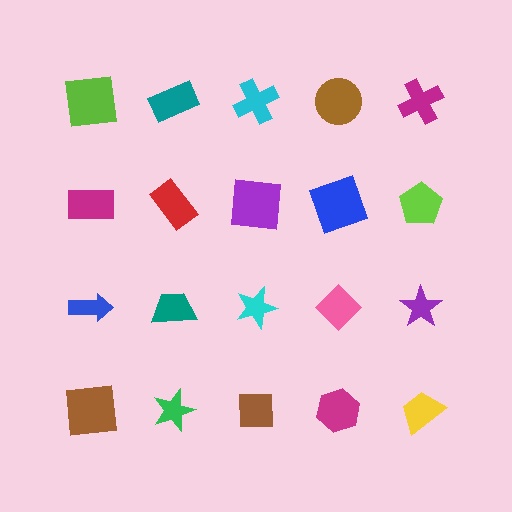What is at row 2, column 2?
A red rectangle.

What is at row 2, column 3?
A purple square.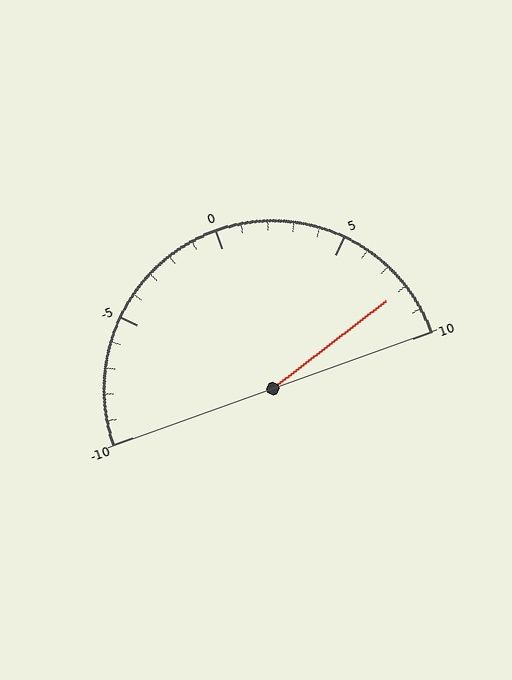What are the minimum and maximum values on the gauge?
The gauge ranges from -10 to 10.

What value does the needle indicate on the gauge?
The needle indicates approximately 8.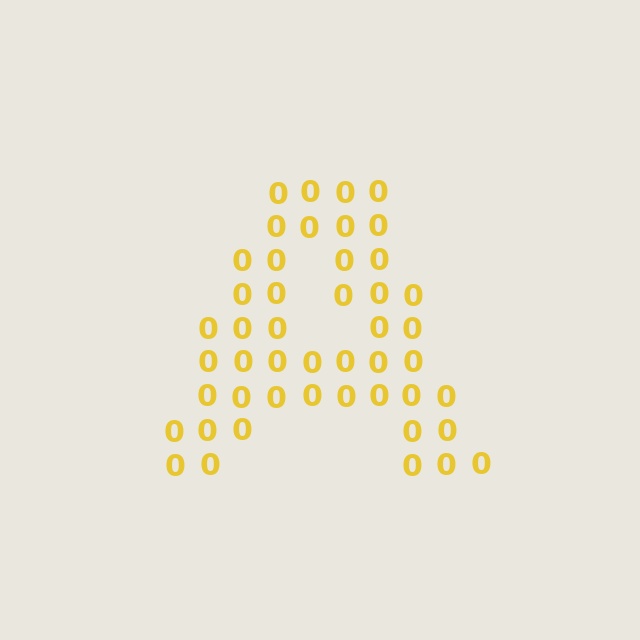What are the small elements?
The small elements are digit 0's.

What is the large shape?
The large shape is the letter A.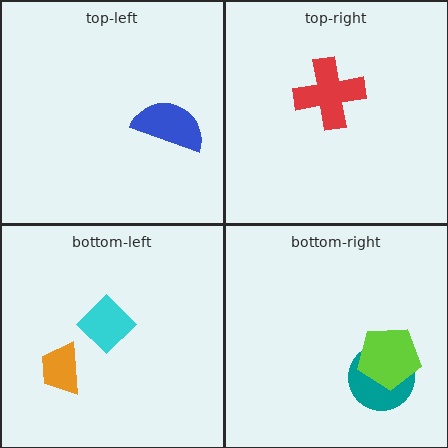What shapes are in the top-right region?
The red cross.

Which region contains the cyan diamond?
The bottom-left region.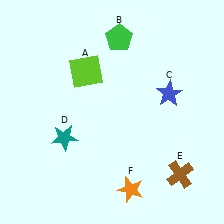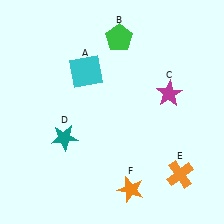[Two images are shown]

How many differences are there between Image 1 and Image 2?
There are 3 differences between the two images.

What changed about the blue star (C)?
In Image 1, C is blue. In Image 2, it changed to magenta.